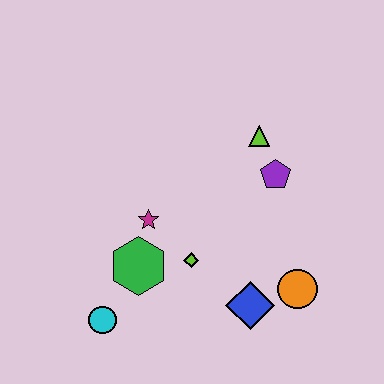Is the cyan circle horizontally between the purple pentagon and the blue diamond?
No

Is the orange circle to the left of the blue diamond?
No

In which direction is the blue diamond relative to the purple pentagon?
The blue diamond is below the purple pentagon.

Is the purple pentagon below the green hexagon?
No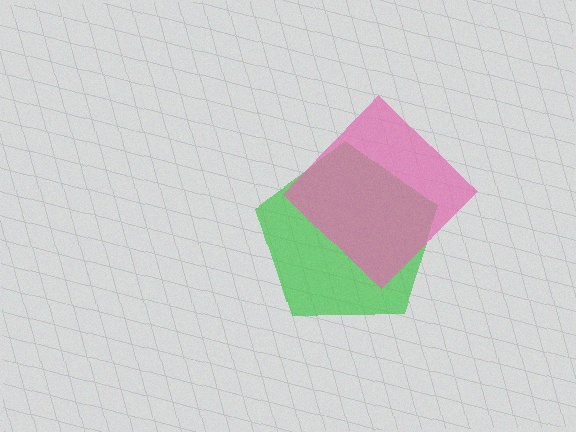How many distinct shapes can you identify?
There are 2 distinct shapes: a green pentagon, a pink diamond.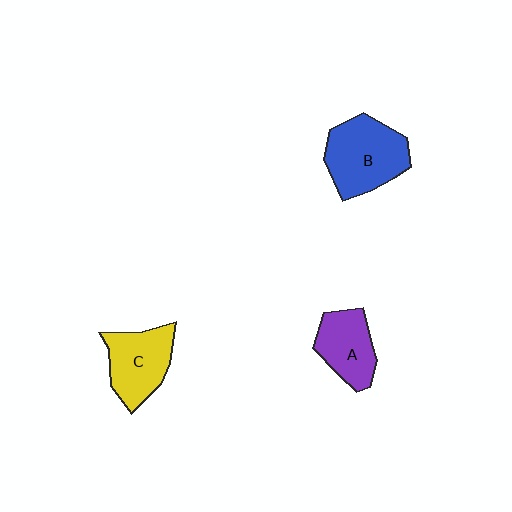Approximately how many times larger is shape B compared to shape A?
Approximately 1.4 times.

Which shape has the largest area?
Shape B (blue).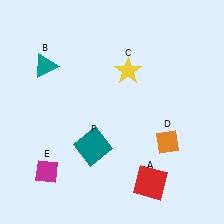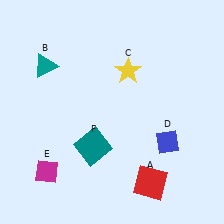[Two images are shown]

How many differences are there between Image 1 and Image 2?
There is 1 difference between the two images.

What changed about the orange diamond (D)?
In Image 1, D is orange. In Image 2, it changed to blue.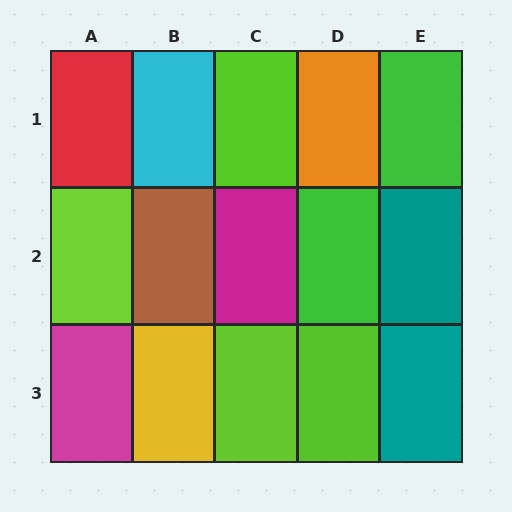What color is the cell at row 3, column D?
Lime.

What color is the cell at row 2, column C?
Magenta.